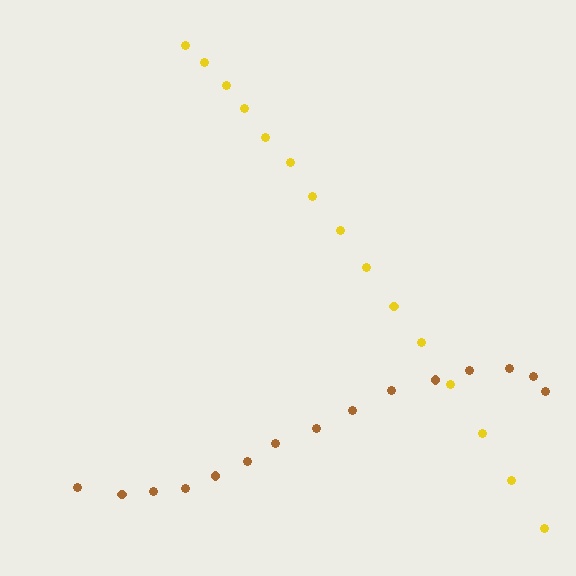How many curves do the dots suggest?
There are 2 distinct paths.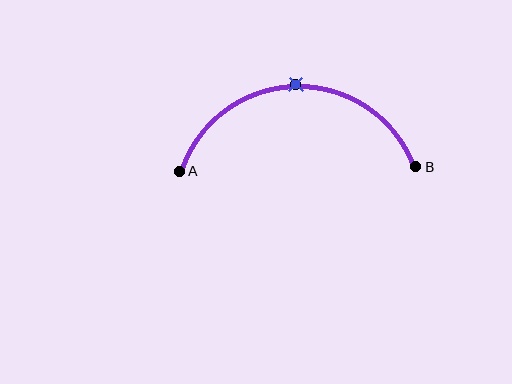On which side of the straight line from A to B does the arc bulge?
The arc bulges above the straight line connecting A and B.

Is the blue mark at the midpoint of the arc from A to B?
Yes. The blue mark lies on the arc at equal arc-length from both A and B — it is the arc midpoint.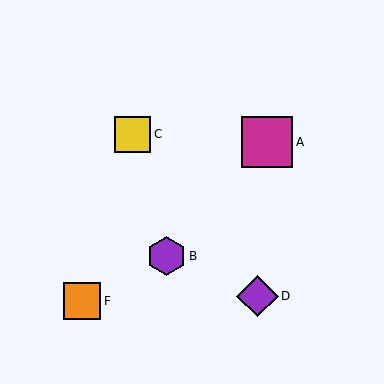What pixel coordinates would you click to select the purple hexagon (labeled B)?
Click at (166, 256) to select the purple hexagon B.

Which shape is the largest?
The magenta square (labeled A) is the largest.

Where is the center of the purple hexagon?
The center of the purple hexagon is at (166, 256).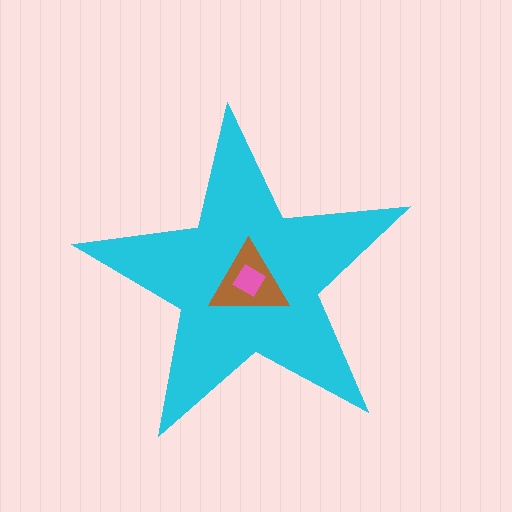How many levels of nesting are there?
3.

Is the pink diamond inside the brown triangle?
Yes.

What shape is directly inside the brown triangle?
The pink diamond.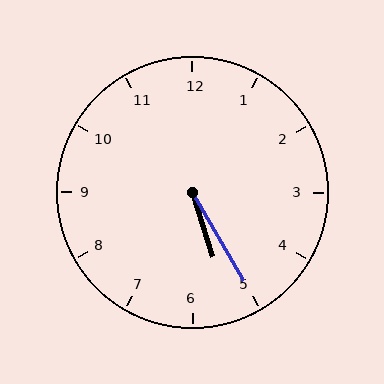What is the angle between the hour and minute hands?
Approximately 12 degrees.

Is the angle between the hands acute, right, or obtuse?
It is acute.